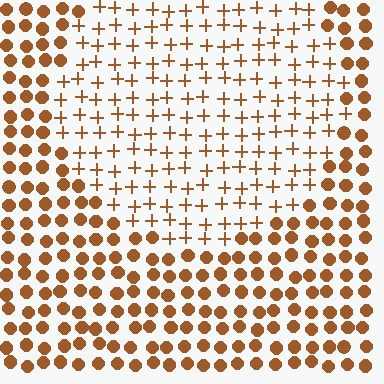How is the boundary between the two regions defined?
The boundary is defined by a change in element shape: plus signs inside vs. circles outside. All elements share the same color and spacing.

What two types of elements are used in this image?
The image uses plus signs inside the circle region and circles outside it.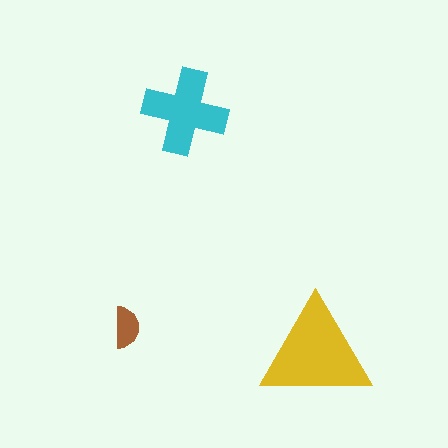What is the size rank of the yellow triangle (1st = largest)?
1st.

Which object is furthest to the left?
The brown semicircle is leftmost.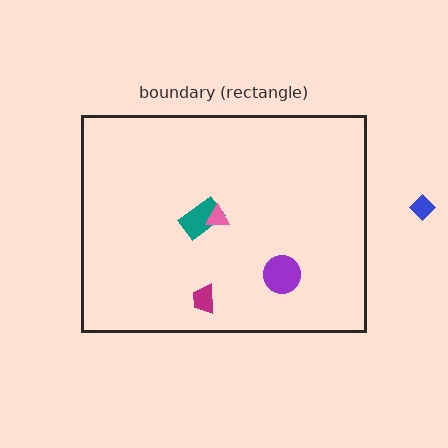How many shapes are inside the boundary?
4 inside, 1 outside.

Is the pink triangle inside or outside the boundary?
Inside.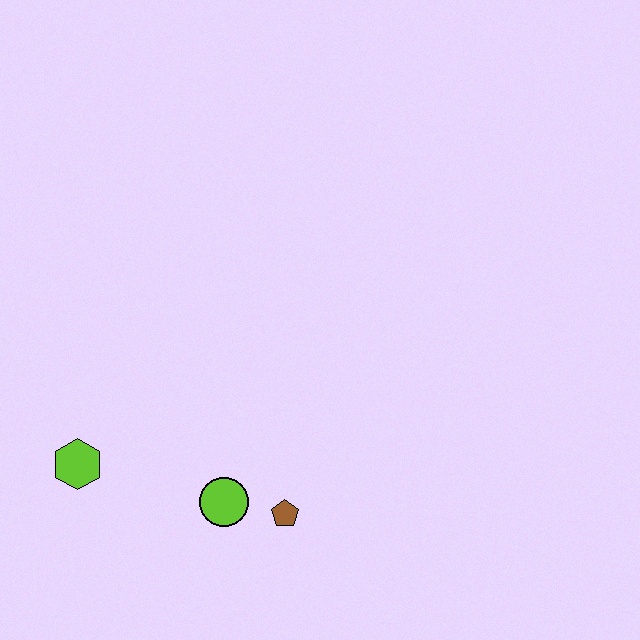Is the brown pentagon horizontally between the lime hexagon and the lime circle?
No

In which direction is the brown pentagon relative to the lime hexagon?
The brown pentagon is to the right of the lime hexagon.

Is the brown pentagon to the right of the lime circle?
Yes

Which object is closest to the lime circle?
The brown pentagon is closest to the lime circle.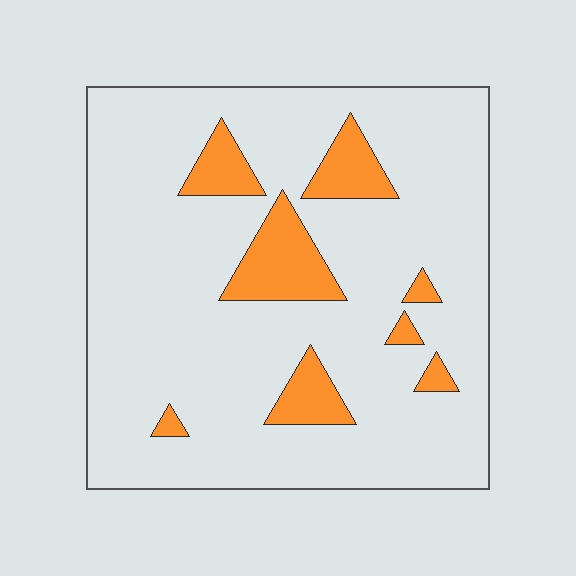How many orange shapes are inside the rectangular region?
8.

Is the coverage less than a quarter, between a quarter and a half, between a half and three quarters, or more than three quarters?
Less than a quarter.